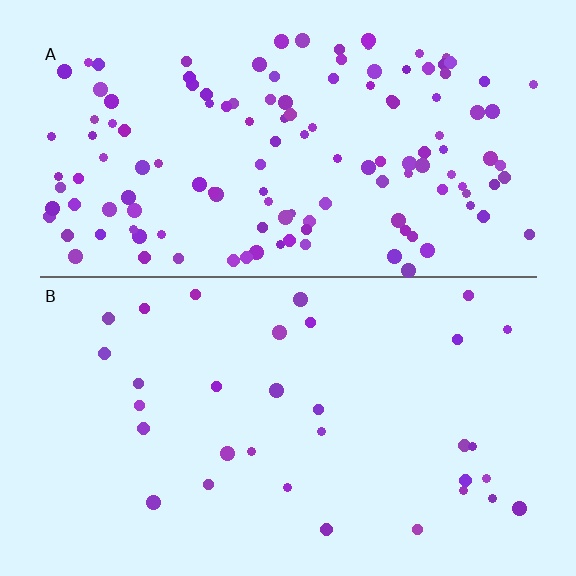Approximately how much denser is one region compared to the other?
Approximately 4.1× — region A over region B.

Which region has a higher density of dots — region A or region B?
A (the top).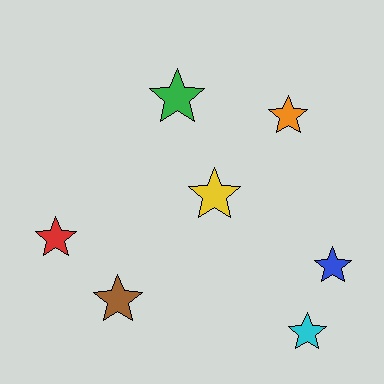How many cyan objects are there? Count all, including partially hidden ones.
There is 1 cyan object.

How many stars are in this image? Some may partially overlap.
There are 7 stars.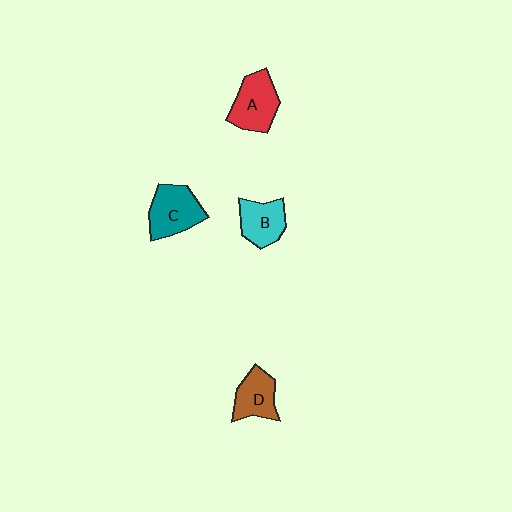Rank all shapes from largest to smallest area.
From largest to smallest: C (teal), A (red), B (cyan), D (brown).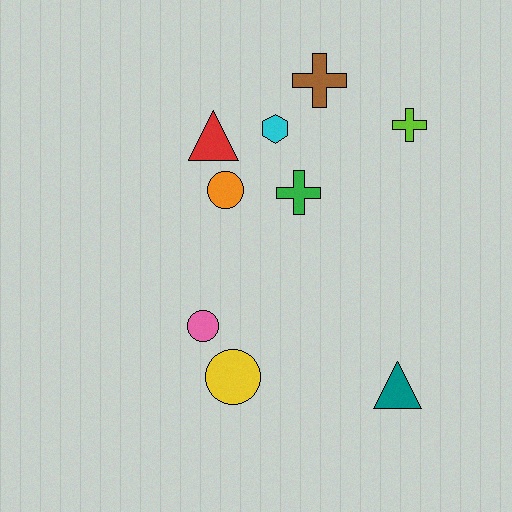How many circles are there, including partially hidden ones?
There are 3 circles.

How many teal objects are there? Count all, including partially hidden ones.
There is 1 teal object.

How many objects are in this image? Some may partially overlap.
There are 9 objects.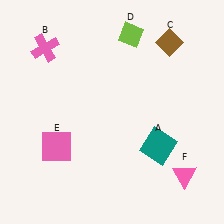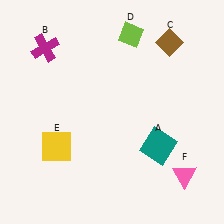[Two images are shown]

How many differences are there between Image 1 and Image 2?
There are 2 differences between the two images.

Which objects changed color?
B changed from pink to magenta. E changed from pink to yellow.